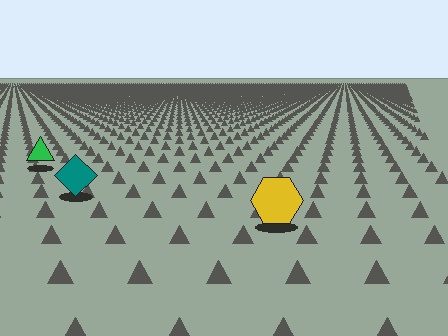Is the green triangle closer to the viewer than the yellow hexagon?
No. The yellow hexagon is closer — you can tell from the texture gradient: the ground texture is coarser near it.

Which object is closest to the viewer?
The yellow hexagon is closest. The texture marks near it are larger and more spread out.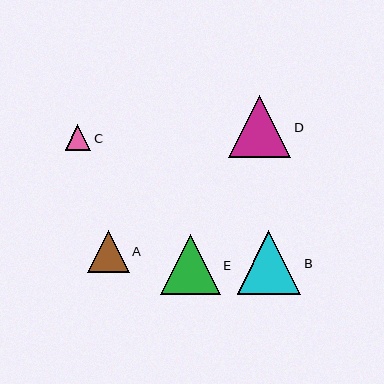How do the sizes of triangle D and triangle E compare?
Triangle D and triangle E are approximately the same size.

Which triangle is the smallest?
Triangle C is the smallest with a size of approximately 25 pixels.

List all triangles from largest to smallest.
From largest to smallest: B, D, E, A, C.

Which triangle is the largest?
Triangle B is the largest with a size of approximately 63 pixels.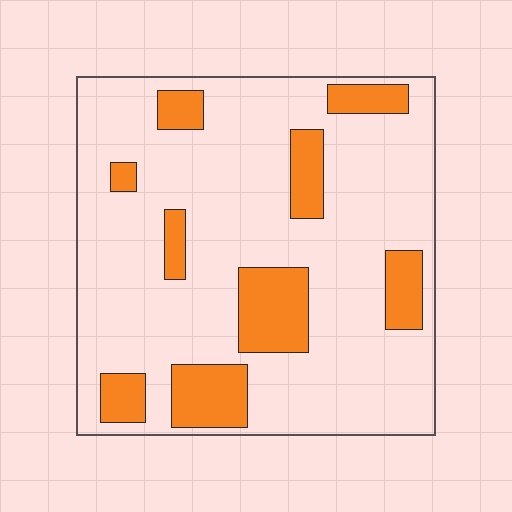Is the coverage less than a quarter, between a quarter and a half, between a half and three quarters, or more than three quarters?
Less than a quarter.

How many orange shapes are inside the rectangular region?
9.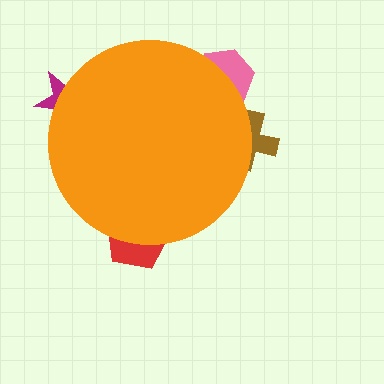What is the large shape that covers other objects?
An orange circle.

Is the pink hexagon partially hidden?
Yes, the pink hexagon is partially hidden behind the orange circle.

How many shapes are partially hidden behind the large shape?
4 shapes are partially hidden.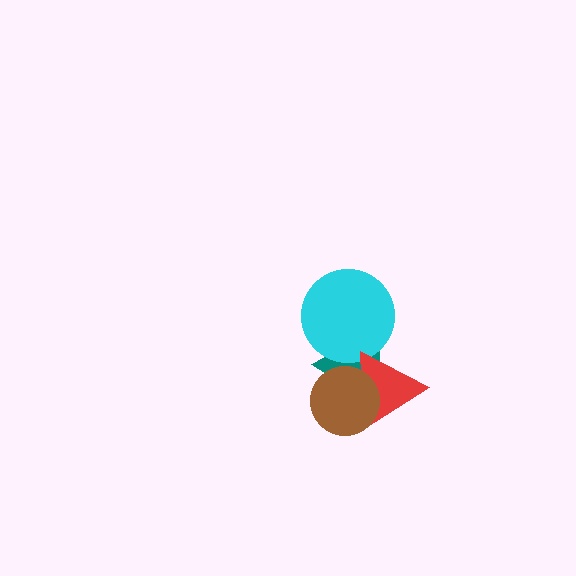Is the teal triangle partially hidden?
Yes, it is partially covered by another shape.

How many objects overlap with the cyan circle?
2 objects overlap with the cyan circle.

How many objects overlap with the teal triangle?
3 objects overlap with the teal triangle.